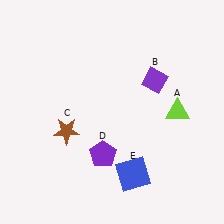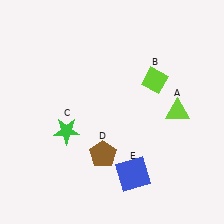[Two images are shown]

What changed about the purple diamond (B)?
In Image 1, B is purple. In Image 2, it changed to lime.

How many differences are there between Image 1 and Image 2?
There are 3 differences between the two images.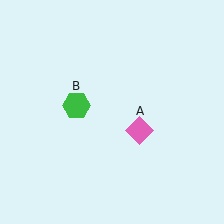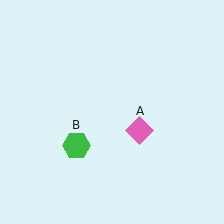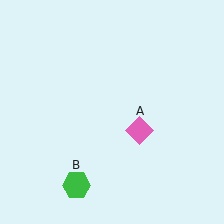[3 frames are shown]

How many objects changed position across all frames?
1 object changed position: green hexagon (object B).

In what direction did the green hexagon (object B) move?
The green hexagon (object B) moved down.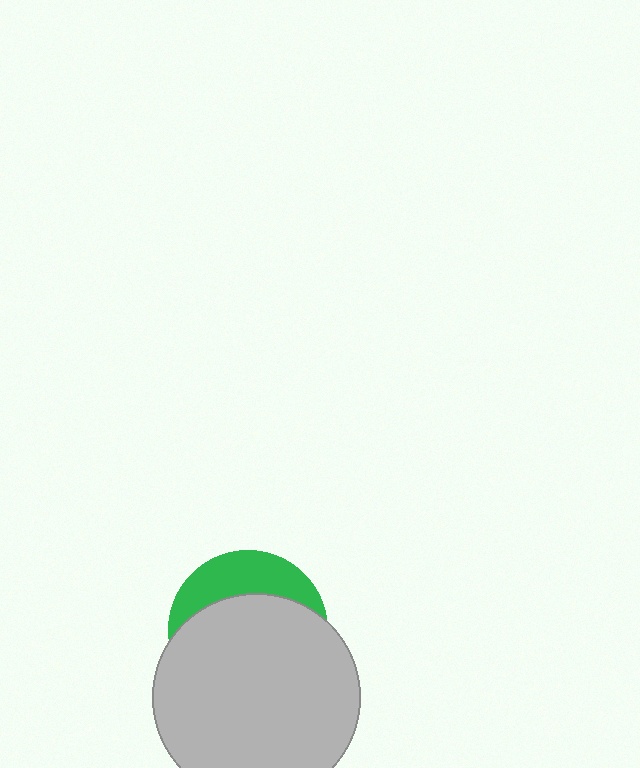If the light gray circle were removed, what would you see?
You would see the complete green circle.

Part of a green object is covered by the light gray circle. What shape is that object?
It is a circle.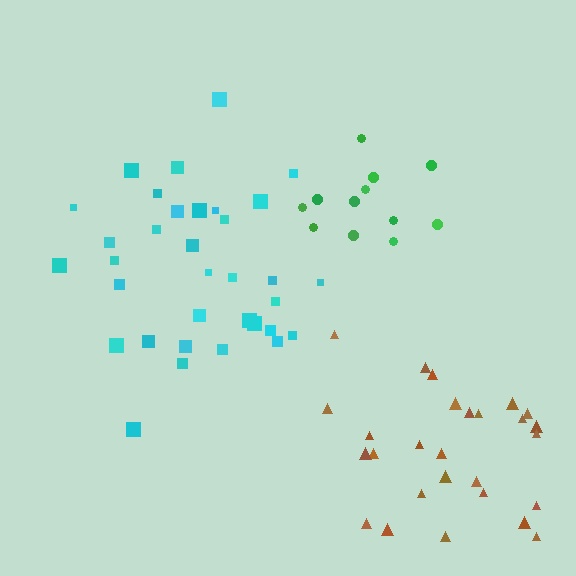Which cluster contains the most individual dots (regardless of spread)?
Cyan (34).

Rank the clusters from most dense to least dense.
cyan, green, brown.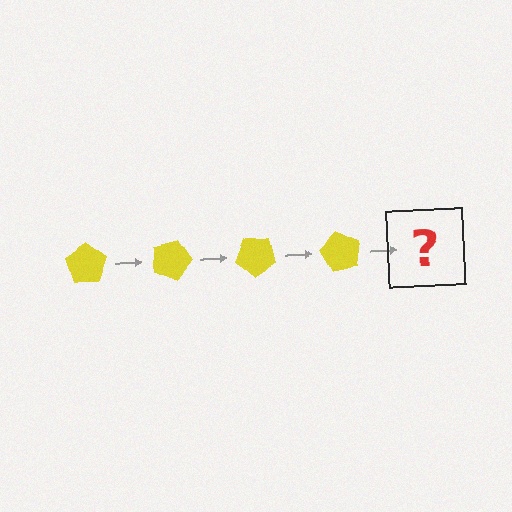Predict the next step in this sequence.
The next step is a yellow pentagon rotated 80 degrees.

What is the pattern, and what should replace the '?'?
The pattern is that the pentagon rotates 20 degrees each step. The '?' should be a yellow pentagon rotated 80 degrees.